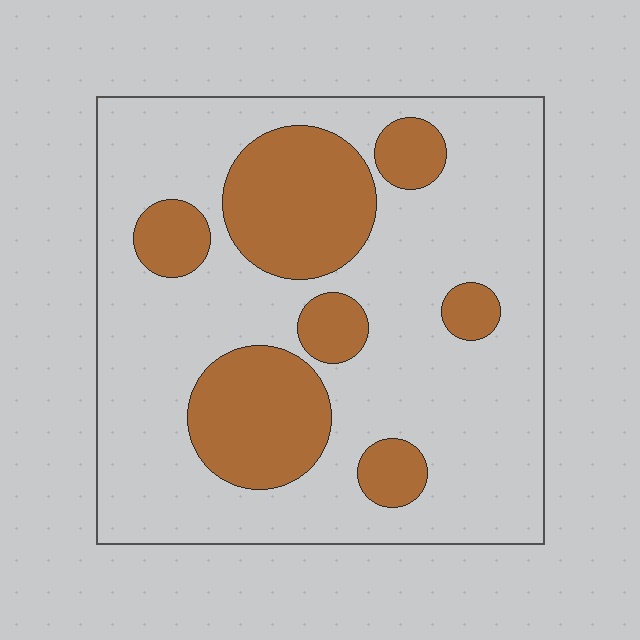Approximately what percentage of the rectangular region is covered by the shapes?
Approximately 25%.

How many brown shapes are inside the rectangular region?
7.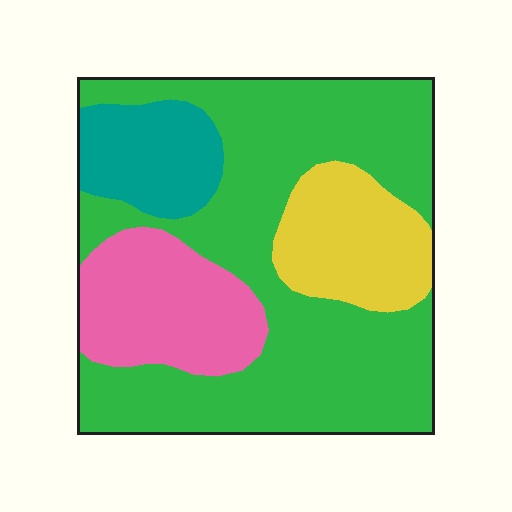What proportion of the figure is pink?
Pink covers 17% of the figure.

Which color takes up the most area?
Green, at roughly 60%.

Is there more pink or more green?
Green.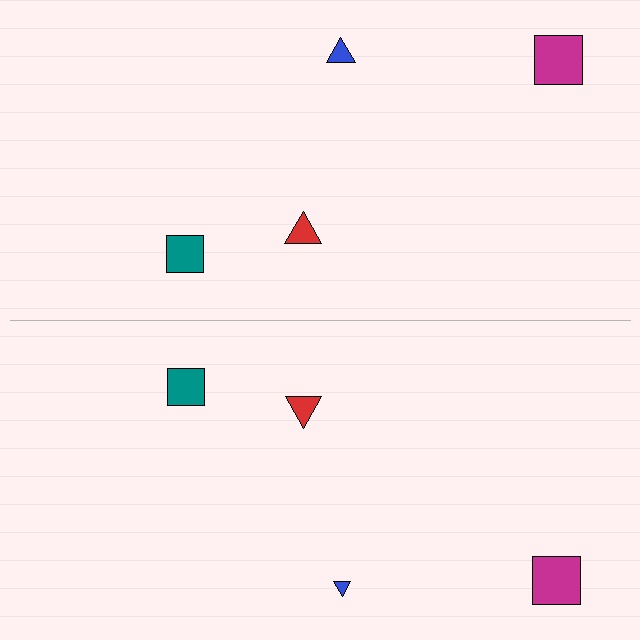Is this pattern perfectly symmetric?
No, the pattern is not perfectly symmetric. The blue triangle on the bottom side has a different size than its mirror counterpart.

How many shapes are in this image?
There are 8 shapes in this image.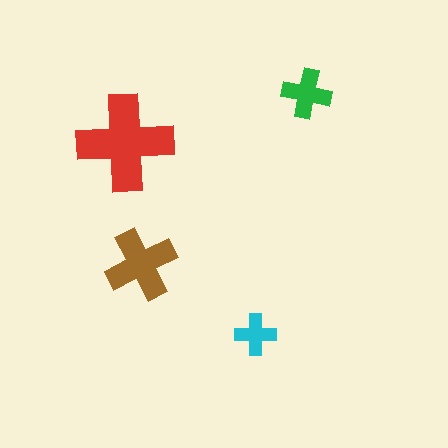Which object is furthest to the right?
The green cross is rightmost.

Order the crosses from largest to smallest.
the red one, the brown one, the green one, the cyan one.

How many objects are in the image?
There are 4 objects in the image.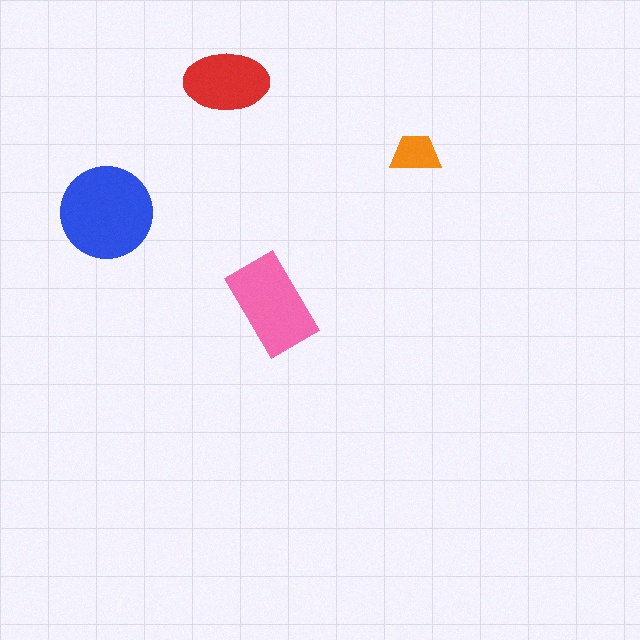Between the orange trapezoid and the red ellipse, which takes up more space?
The red ellipse.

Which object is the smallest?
The orange trapezoid.